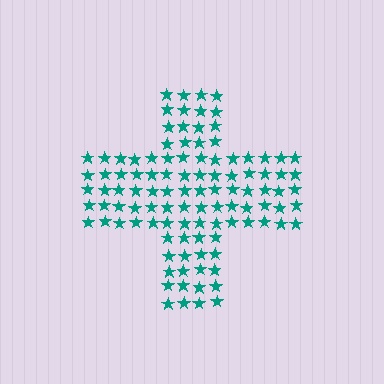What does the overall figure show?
The overall figure shows a cross.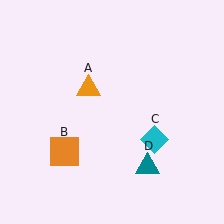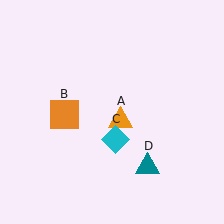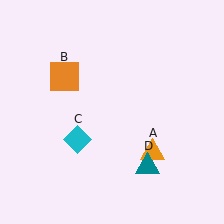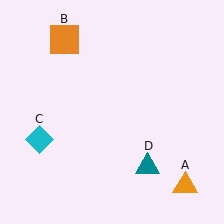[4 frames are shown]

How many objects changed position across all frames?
3 objects changed position: orange triangle (object A), orange square (object B), cyan diamond (object C).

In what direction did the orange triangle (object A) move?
The orange triangle (object A) moved down and to the right.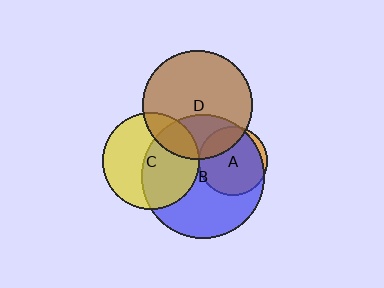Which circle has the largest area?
Circle B (blue).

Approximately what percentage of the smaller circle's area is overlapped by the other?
Approximately 50%.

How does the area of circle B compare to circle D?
Approximately 1.3 times.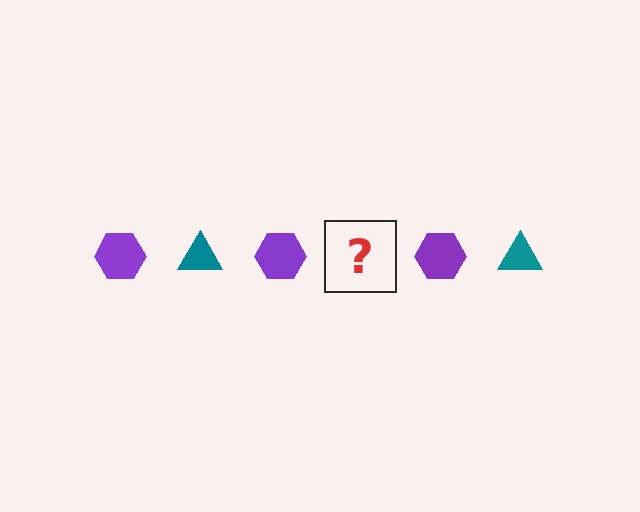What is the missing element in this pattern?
The missing element is a teal triangle.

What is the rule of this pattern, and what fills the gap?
The rule is that the pattern alternates between purple hexagon and teal triangle. The gap should be filled with a teal triangle.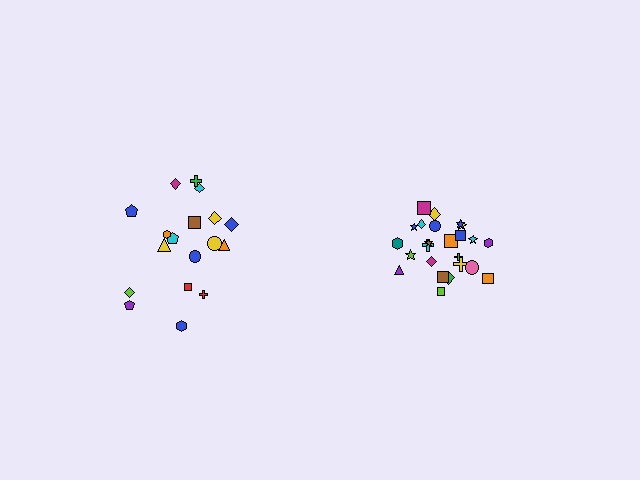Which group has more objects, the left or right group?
The right group.